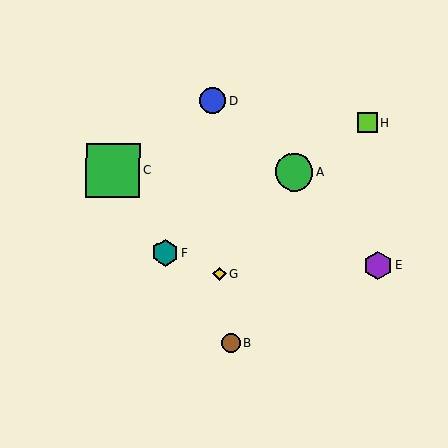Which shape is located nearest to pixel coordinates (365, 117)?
The lime square (labeled H) at (367, 123) is nearest to that location.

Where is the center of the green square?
The center of the green square is at (113, 170).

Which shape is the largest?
The green square (labeled C) is the largest.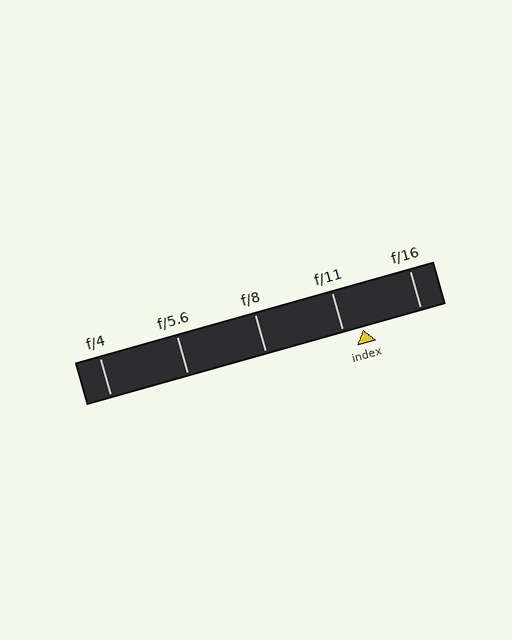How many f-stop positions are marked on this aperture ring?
There are 5 f-stop positions marked.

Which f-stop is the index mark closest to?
The index mark is closest to f/11.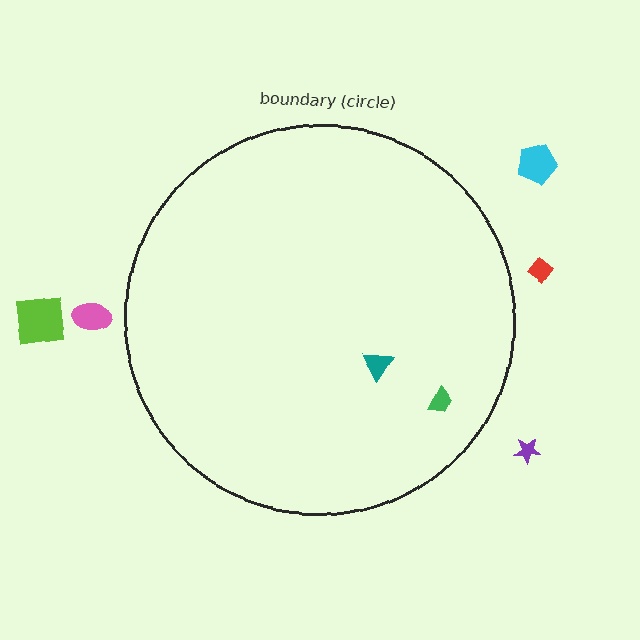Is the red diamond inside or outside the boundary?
Outside.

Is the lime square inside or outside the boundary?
Outside.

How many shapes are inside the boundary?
2 inside, 5 outside.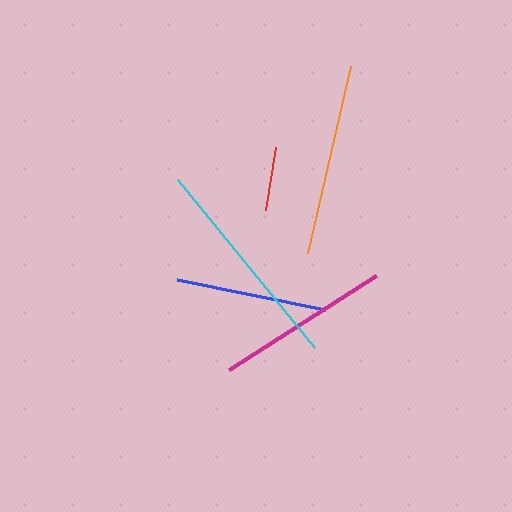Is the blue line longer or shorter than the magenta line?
The magenta line is longer than the blue line.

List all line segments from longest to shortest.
From longest to shortest: cyan, orange, magenta, blue, red.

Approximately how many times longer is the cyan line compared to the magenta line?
The cyan line is approximately 1.2 times the length of the magenta line.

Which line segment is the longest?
The cyan line is the longest at approximately 217 pixels.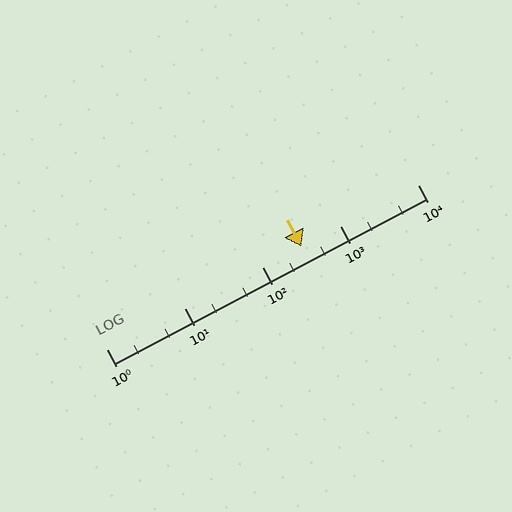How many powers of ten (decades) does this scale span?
The scale spans 4 decades, from 1 to 10000.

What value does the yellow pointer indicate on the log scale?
The pointer indicates approximately 320.